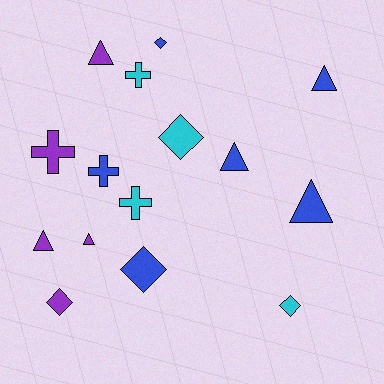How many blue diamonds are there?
There are 2 blue diamonds.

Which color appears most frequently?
Blue, with 6 objects.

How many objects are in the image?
There are 15 objects.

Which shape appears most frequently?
Triangle, with 6 objects.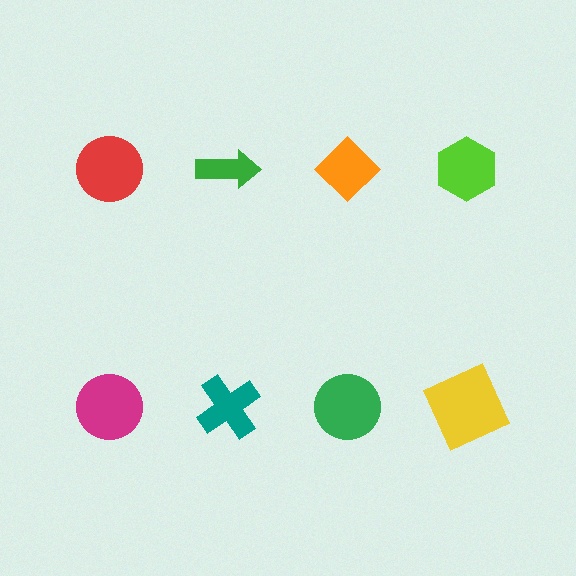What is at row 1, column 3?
An orange diamond.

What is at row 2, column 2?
A teal cross.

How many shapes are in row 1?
4 shapes.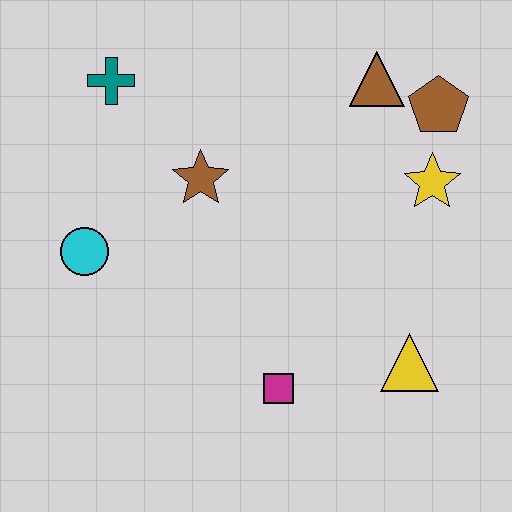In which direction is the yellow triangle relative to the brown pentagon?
The yellow triangle is below the brown pentagon.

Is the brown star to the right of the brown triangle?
No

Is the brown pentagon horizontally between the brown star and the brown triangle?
No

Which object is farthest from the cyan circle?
The brown pentagon is farthest from the cyan circle.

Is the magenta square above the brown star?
No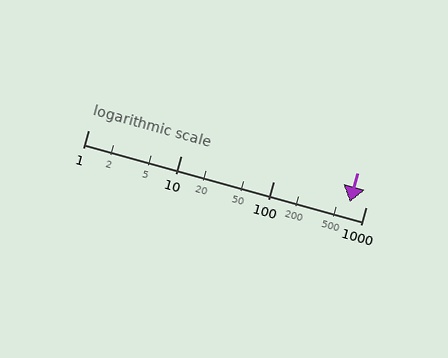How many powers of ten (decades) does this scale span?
The scale spans 3 decades, from 1 to 1000.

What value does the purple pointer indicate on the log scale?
The pointer indicates approximately 680.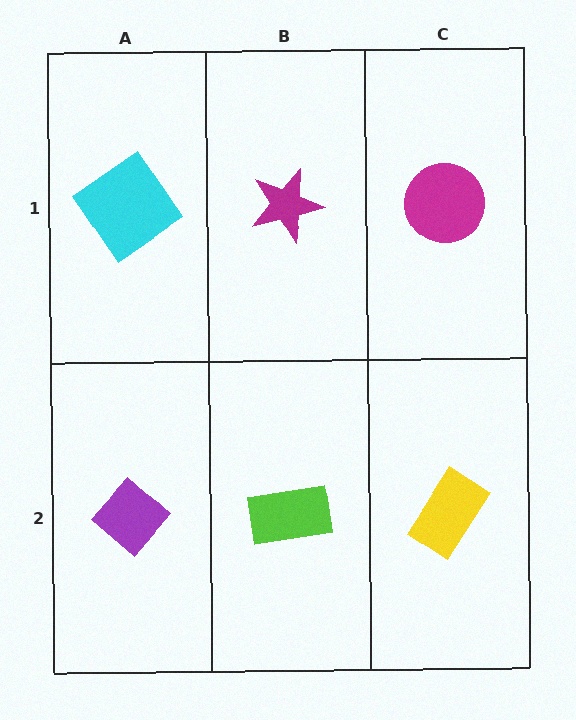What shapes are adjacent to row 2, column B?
A magenta star (row 1, column B), a purple diamond (row 2, column A), a yellow rectangle (row 2, column C).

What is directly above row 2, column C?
A magenta circle.